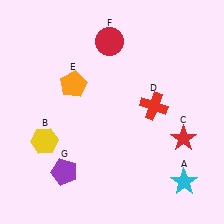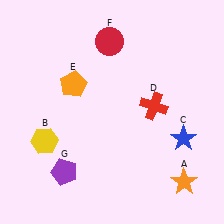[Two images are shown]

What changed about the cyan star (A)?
In Image 1, A is cyan. In Image 2, it changed to orange.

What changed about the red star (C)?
In Image 1, C is red. In Image 2, it changed to blue.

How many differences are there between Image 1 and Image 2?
There are 2 differences between the two images.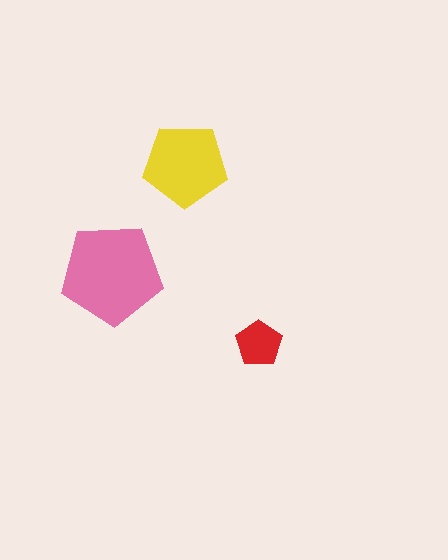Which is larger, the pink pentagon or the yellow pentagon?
The pink one.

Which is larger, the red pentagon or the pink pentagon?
The pink one.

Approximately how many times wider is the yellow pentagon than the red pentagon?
About 2 times wider.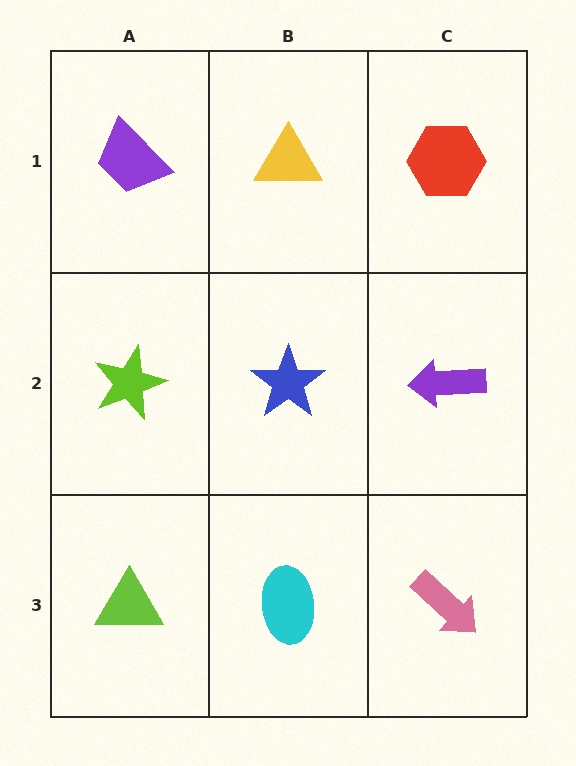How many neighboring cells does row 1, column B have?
3.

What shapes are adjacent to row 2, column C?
A red hexagon (row 1, column C), a pink arrow (row 3, column C), a blue star (row 2, column B).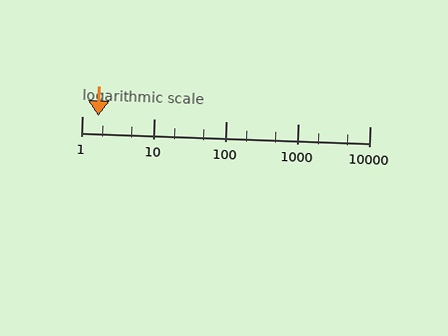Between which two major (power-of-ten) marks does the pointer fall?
The pointer is between 1 and 10.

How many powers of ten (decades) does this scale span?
The scale spans 4 decades, from 1 to 10000.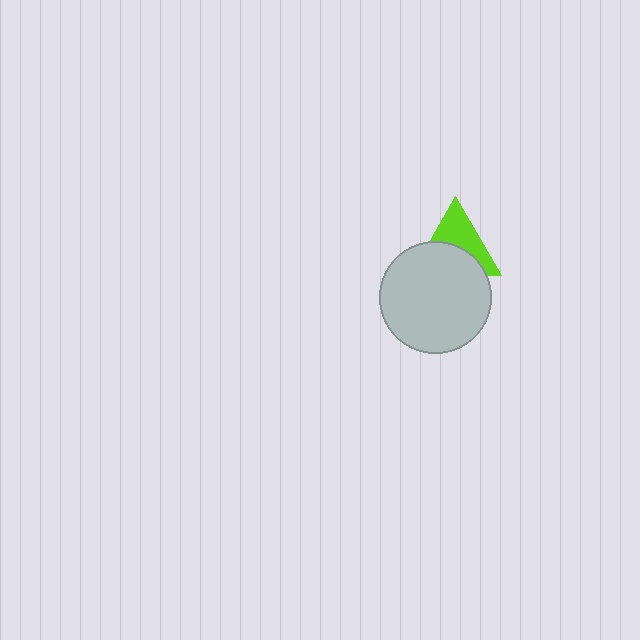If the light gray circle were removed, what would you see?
You would see the complete lime triangle.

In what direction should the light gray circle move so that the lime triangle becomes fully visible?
The light gray circle should move down. That is the shortest direction to clear the overlap and leave the lime triangle fully visible.